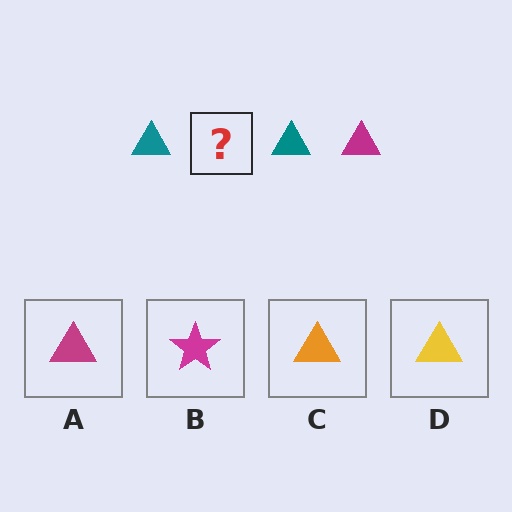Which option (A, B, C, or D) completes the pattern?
A.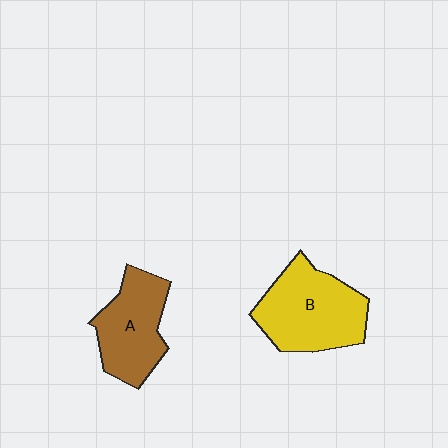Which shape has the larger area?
Shape B (yellow).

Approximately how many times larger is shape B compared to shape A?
Approximately 1.2 times.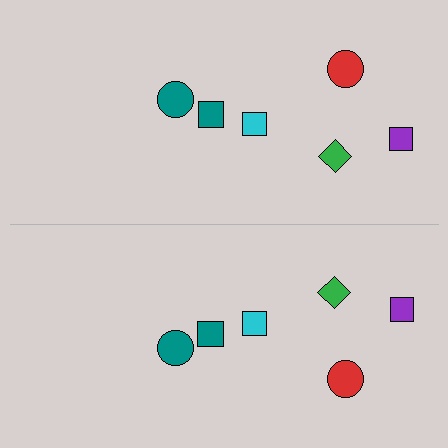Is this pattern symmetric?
Yes, this pattern has bilateral (reflection) symmetry.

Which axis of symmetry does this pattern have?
The pattern has a horizontal axis of symmetry running through the center of the image.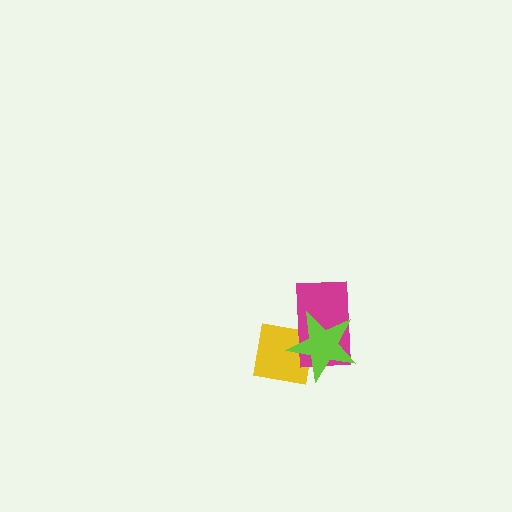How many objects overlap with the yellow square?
2 objects overlap with the yellow square.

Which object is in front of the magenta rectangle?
The lime star is in front of the magenta rectangle.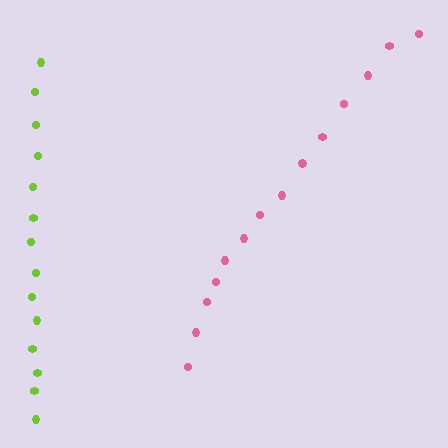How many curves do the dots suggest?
There are 2 distinct paths.